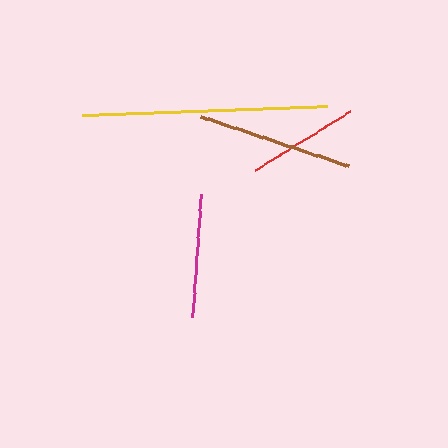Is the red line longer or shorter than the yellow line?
The yellow line is longer than the red line.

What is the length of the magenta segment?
The magenta segment is approximately 123 pixels long.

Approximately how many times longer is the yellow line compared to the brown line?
The yellow line is approximately 1.6 times the length of the brown line.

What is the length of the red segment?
The red segment is approximately 111 pixels long.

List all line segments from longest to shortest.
From longest to shortest: yellow, brown, magenta, red.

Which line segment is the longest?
The yellow line is the longest at approximately 245 pixels.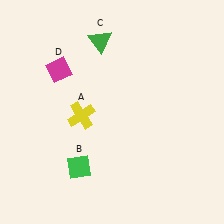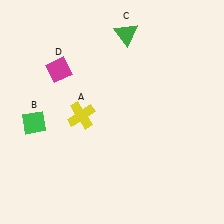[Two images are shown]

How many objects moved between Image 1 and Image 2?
2 objects moved between the two images.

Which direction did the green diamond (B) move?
The green diamond (B) moved left.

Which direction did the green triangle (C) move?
The green triangle (C) moved right.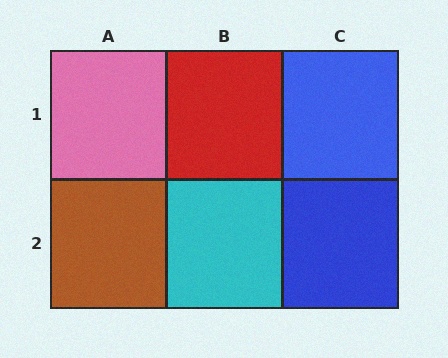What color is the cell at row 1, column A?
Pink.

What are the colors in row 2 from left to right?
Brown, cyan, blue.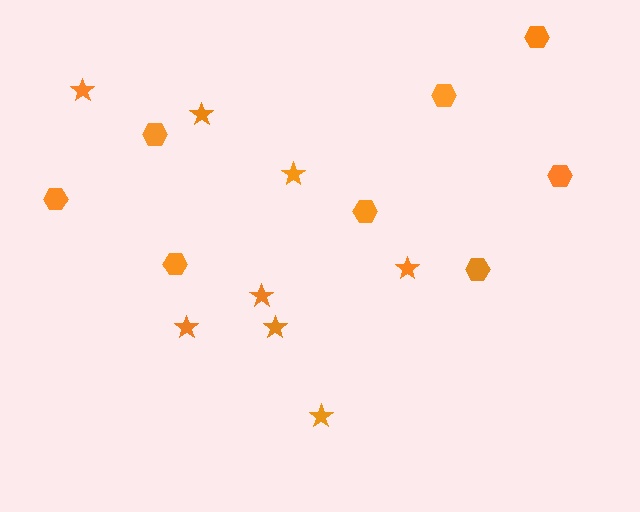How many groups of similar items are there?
There are 2 groups: one group of hexagons (8) and one group of stars (8).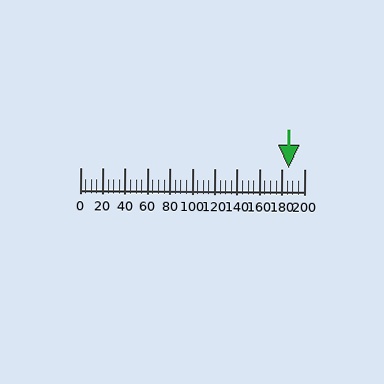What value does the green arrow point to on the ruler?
The green arrow points to approximately 186.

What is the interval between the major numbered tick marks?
The major tick marks are spaced 20 units apart.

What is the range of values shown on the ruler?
The ruler shows values from 0 to 200.